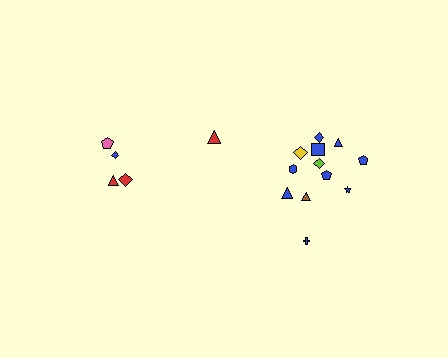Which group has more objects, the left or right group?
The right group.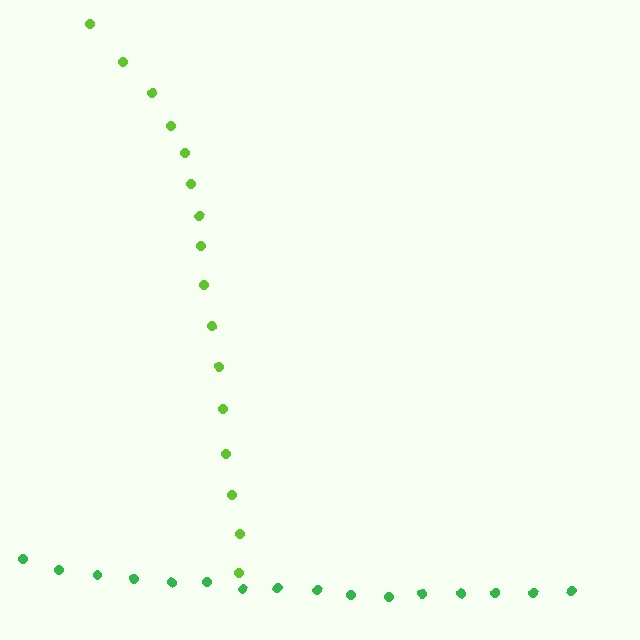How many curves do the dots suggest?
There are 2 distinct paths.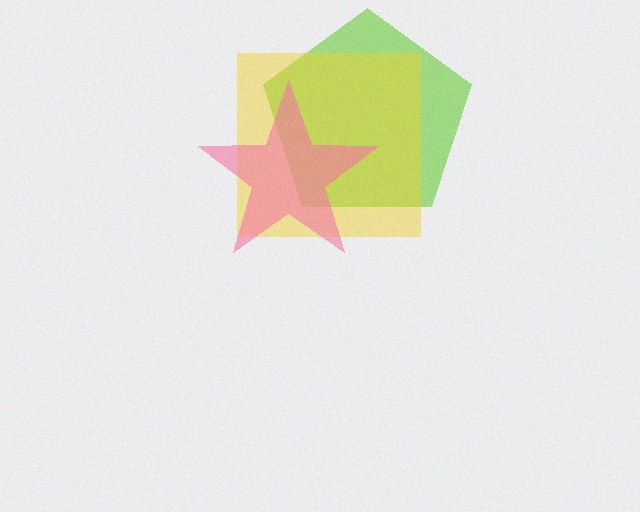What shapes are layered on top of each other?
The layered shapes are: a lime pentagon, a yellow square, a pink star.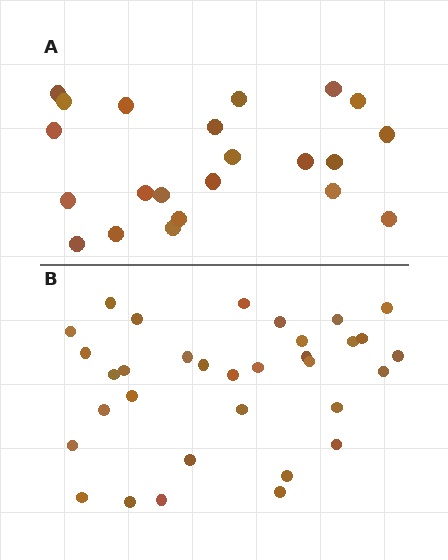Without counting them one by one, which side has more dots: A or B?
Region B (the bottom region) has more dots.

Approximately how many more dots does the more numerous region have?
Region B has roughly 12 or so more dots than region A.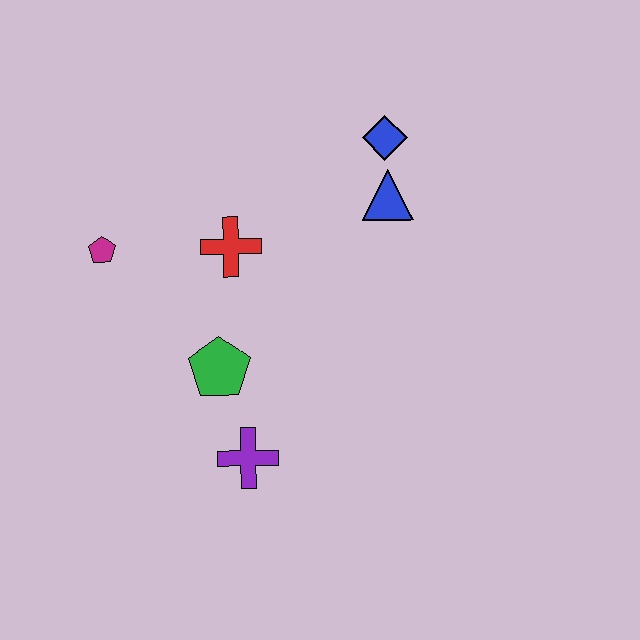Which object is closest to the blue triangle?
The blue diamond is closest to the blue triangle.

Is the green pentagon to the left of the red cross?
Yes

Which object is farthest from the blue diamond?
The purple cross is farthest from the blue diamond.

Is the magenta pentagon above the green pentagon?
Yes